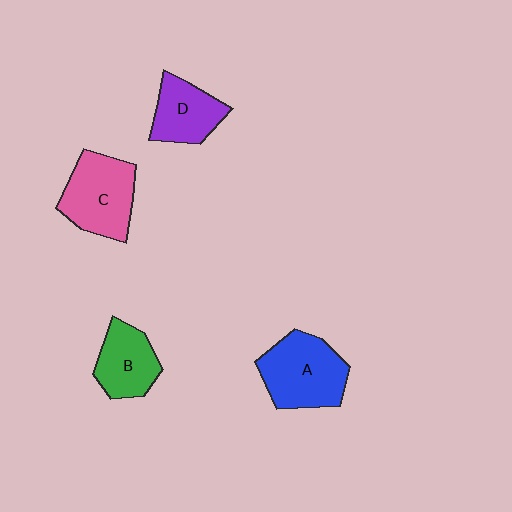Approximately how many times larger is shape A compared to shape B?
Approximately 1.4 times.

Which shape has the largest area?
Shape A (blue).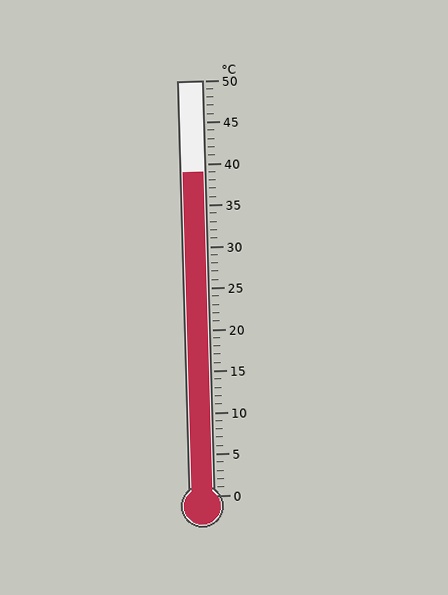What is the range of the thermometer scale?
The thermometer scale ranges from 0°C to 50°C.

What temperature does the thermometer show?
The thermometer shows approximately 39°C.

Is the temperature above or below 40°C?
The temperature is below 40°C.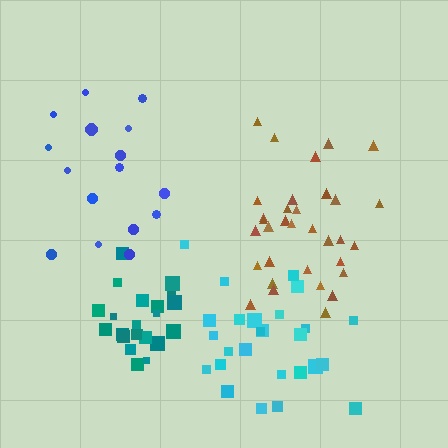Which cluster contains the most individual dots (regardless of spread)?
Brown (33).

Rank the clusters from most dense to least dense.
teal, brown, cyan, blue.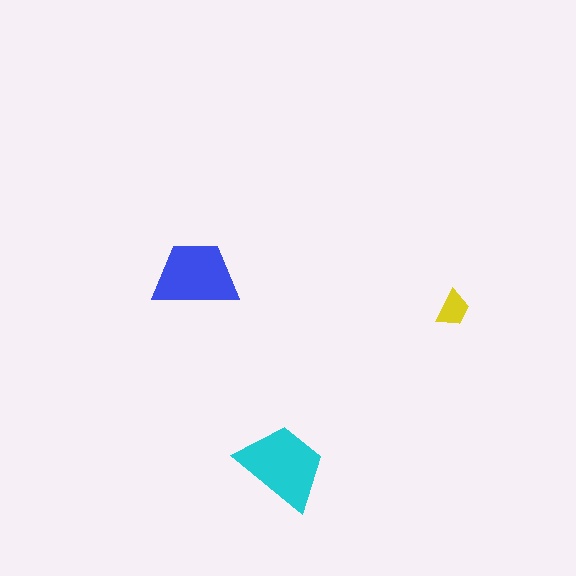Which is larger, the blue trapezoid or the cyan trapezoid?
The cyan one.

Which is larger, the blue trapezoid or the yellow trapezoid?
The blue one.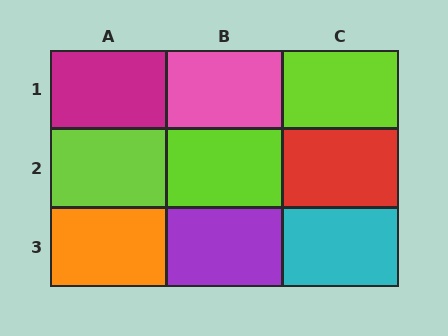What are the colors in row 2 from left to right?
Lime, lime, red.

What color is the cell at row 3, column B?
Purple.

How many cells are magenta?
1 cell is magenta.